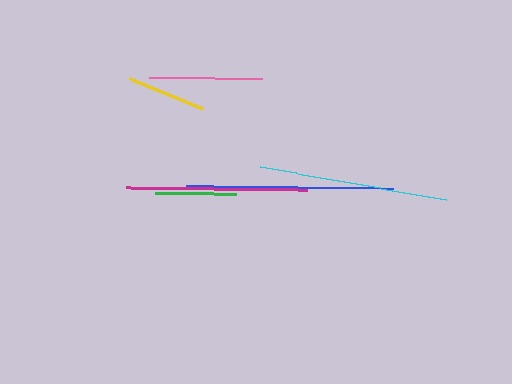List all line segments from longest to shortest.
From longest to shortest: blue, cyan, magenta, pink, green, yellow.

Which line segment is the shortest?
The yellow line is the shortest at approximately 79 pixels.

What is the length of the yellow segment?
The yellow segment is approximately 79 pixels long.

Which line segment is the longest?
The blue line is the longest at approximately 207 pixels.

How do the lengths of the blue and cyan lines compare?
The blue and cyan lines are approximately the same length.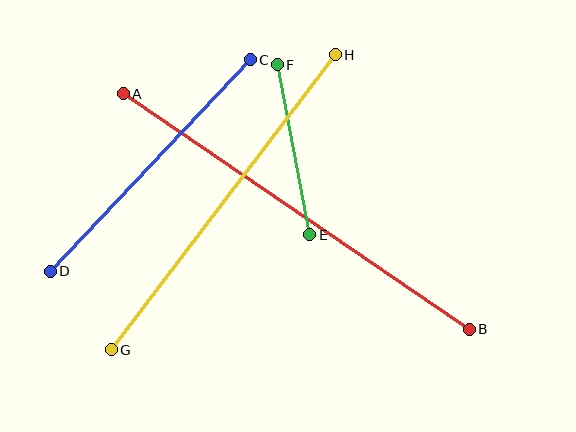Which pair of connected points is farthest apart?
Points A and B are farthest apart.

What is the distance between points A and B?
The distance is approximately 419 pixels.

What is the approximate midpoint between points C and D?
The midpoint is at approximately (150, 165) pixels.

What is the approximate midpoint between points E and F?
The midpoint is at approximately (294, 150) pixels.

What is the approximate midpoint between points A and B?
The midpoint is at approximately (296, 212) pixels.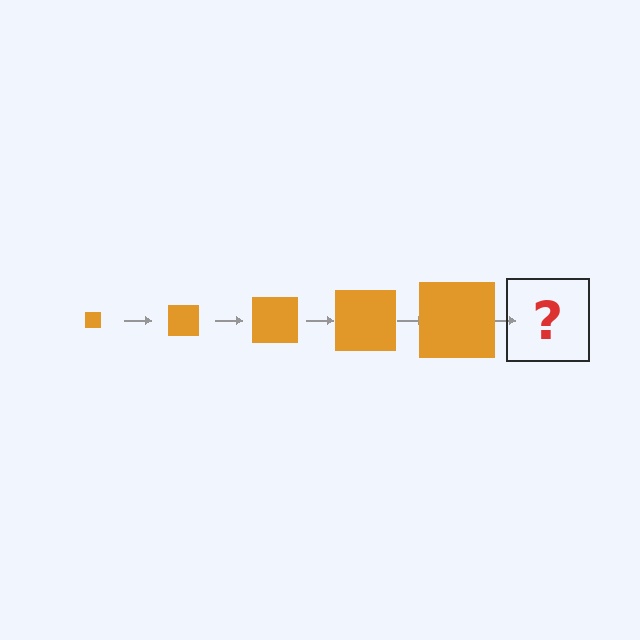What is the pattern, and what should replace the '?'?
The pattern is that the square gets progressively larger each step. The '?' should be an orange square, larger than the previous one.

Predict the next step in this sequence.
The next step is an orange square, larger than the previous one.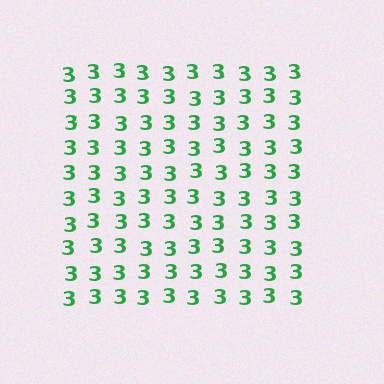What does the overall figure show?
The overall figure shows a square.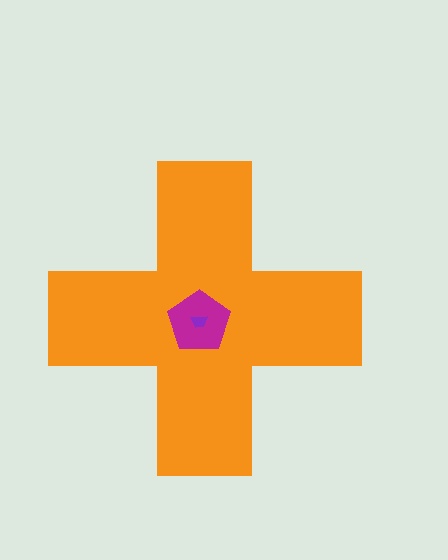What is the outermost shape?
The orange cross.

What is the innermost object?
The purple trapezoid.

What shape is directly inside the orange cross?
The magenta pentagon.